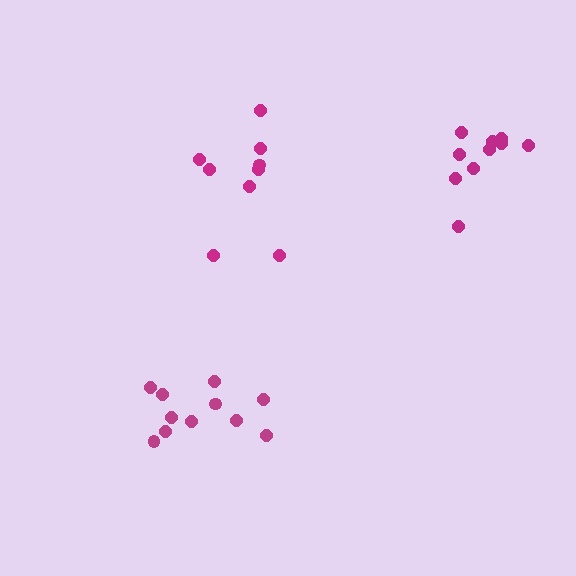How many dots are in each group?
Group 1: 9 dots, Group 2: 10 dots, Group 3: 11 dots (30 total).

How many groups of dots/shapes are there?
There are 3 groups.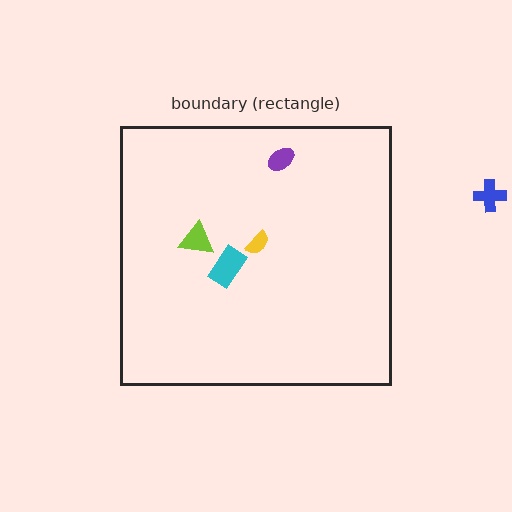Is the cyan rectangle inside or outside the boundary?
Inside.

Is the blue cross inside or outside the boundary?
Outside.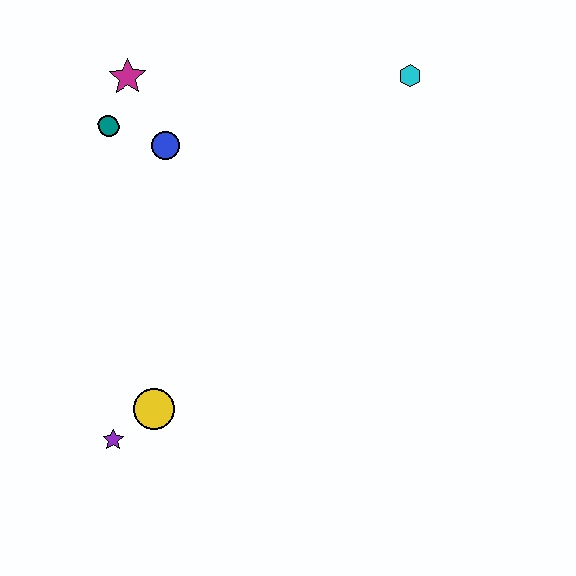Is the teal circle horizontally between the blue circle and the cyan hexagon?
No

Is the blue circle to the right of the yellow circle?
Yes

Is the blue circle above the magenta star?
No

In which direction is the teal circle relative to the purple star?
The teal circle is above the purple star.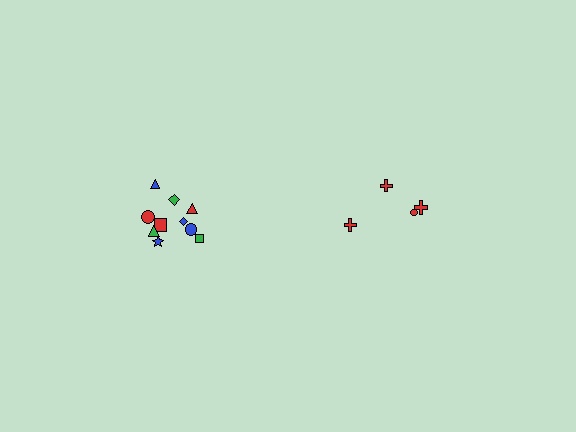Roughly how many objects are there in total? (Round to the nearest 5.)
Roughly 15 objects in total.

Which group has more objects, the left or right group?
The left group.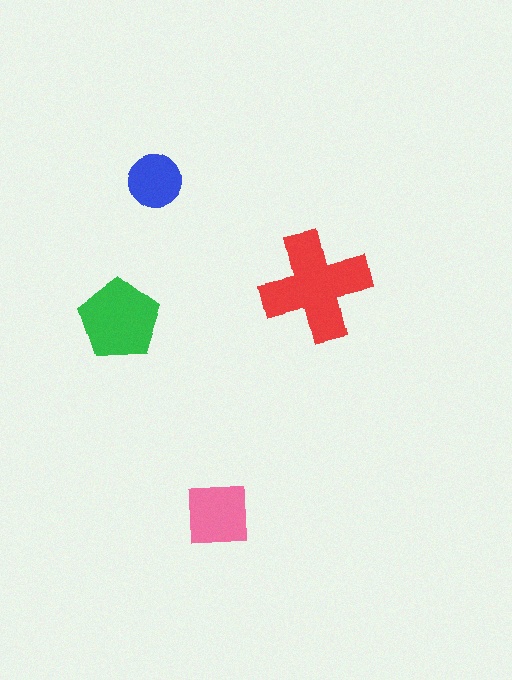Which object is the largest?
The red cross.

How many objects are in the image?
There are 4 objects in the image.